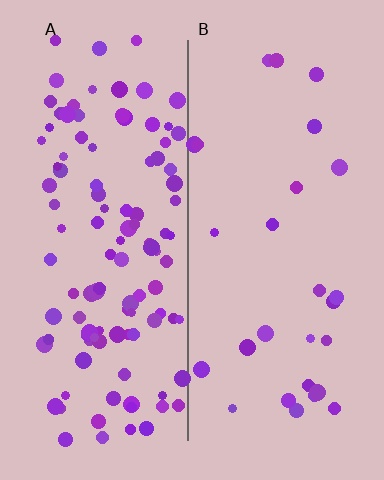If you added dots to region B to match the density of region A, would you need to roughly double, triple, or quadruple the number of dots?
Approximately quadruple.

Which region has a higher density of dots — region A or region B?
A (the left).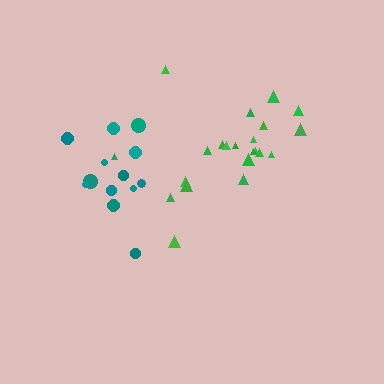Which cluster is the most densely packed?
Teal.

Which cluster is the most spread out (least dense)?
Green.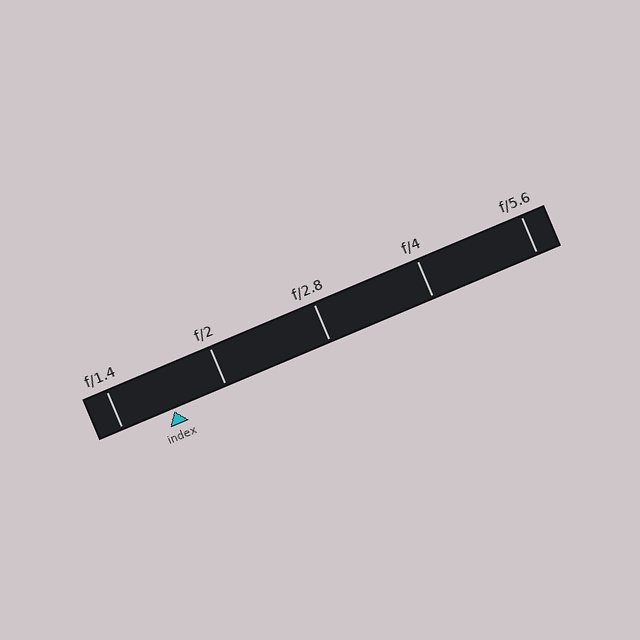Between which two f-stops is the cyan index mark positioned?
The index mark is between f/1.4 and f/2.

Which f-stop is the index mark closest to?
The index mark is closest to f/1.4.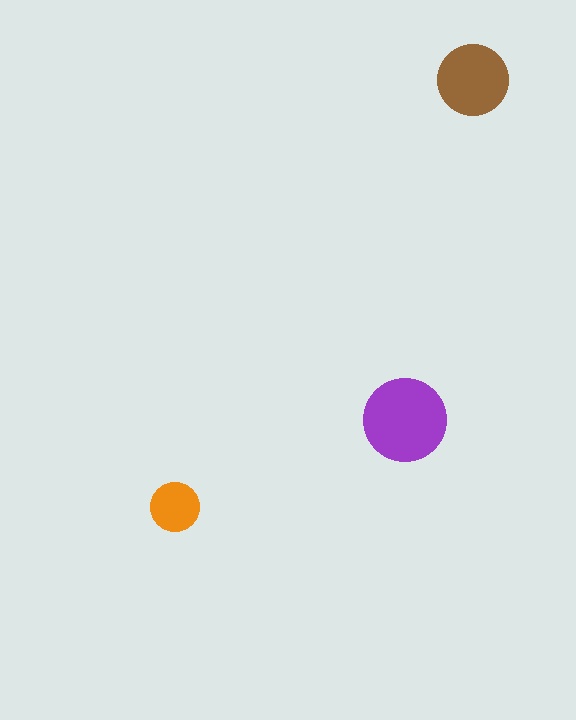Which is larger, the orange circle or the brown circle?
The brown one.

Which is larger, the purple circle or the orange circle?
The purple one.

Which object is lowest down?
The orange circle is bottommost.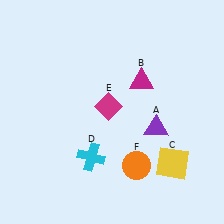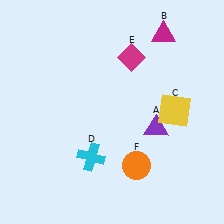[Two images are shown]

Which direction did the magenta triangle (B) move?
The magenta triangle (B) moved up.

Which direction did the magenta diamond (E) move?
The magenta diamond (E) moved up.